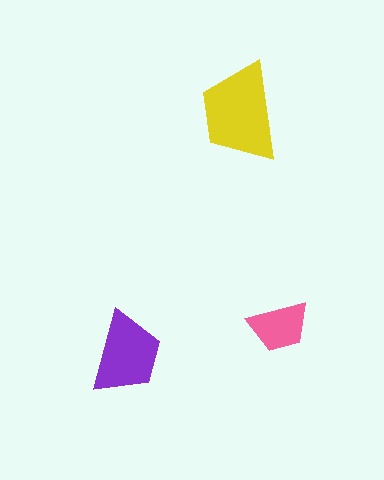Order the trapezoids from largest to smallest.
the yellow one, the purple one, the pink one.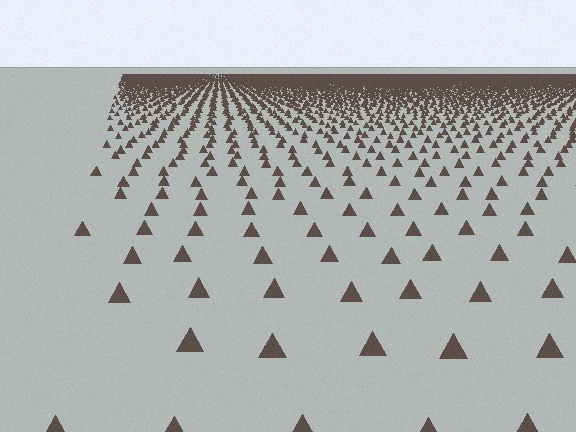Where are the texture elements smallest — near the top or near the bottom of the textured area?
Near the top.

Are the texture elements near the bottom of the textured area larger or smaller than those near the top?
Larger. Near the bottom, elements are closer to the viewer and appear at a bigger on-screen size.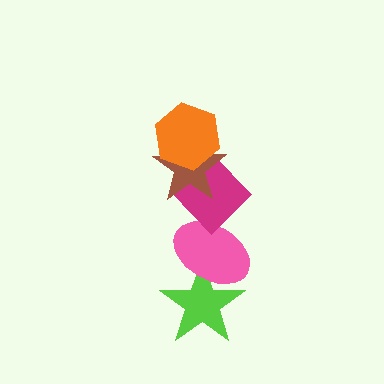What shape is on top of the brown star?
The orange hexagon is on top of the brown star.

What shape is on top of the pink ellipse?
The magenta diamond is on top of the pink ellipse.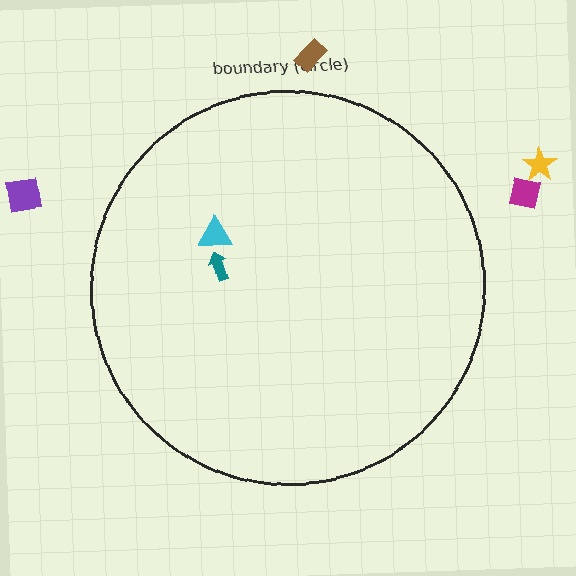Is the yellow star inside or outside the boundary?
Outside.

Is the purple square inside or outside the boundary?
Outside.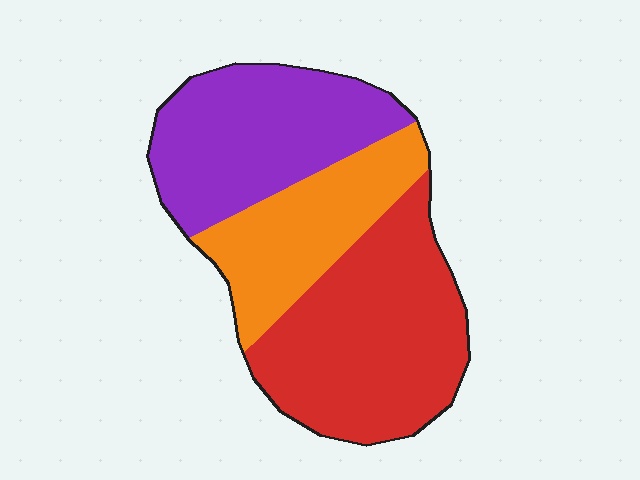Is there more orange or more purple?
Purple.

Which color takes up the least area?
Orange, at roughly 25%.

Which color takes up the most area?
Red, at roughly 40%.